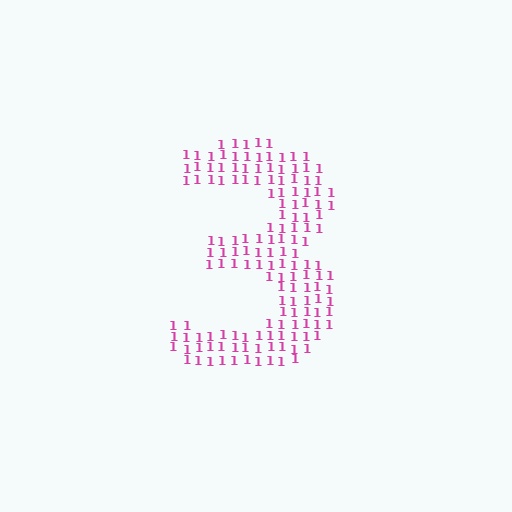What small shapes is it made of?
It is made of small digit 1's.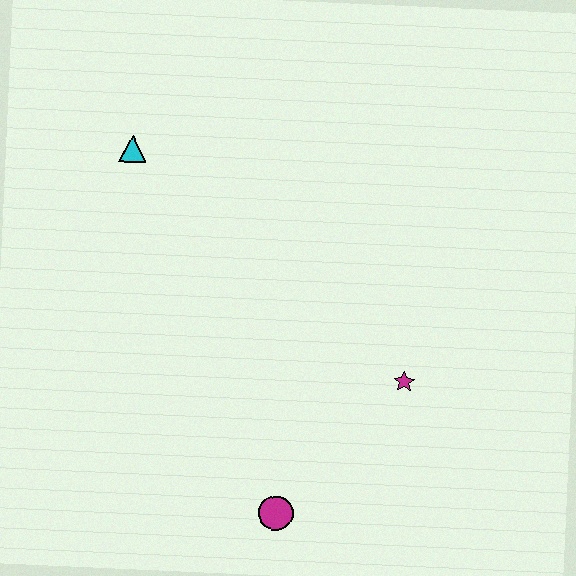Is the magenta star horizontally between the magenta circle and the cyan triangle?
No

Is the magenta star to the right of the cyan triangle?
Yes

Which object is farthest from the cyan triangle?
The magenta circle is farthest from the cyan triangle.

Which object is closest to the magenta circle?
The magenta star is closest to the magenta circle.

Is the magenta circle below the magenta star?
Yes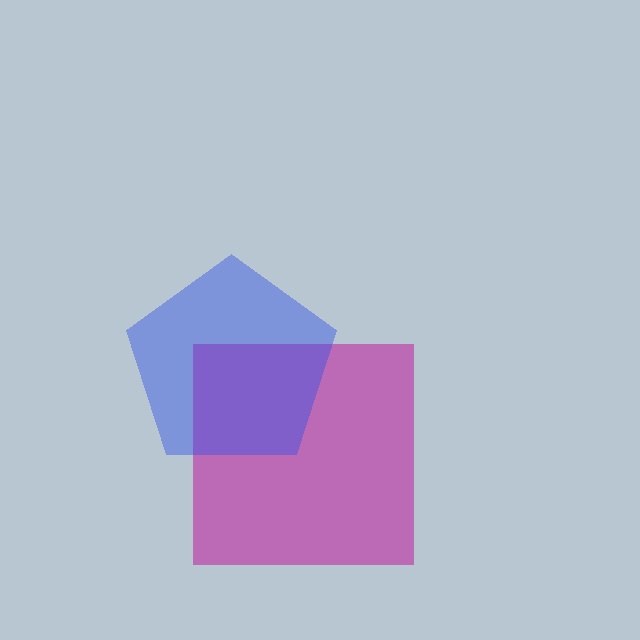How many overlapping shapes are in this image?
There are 2 overlapping shapes in the image.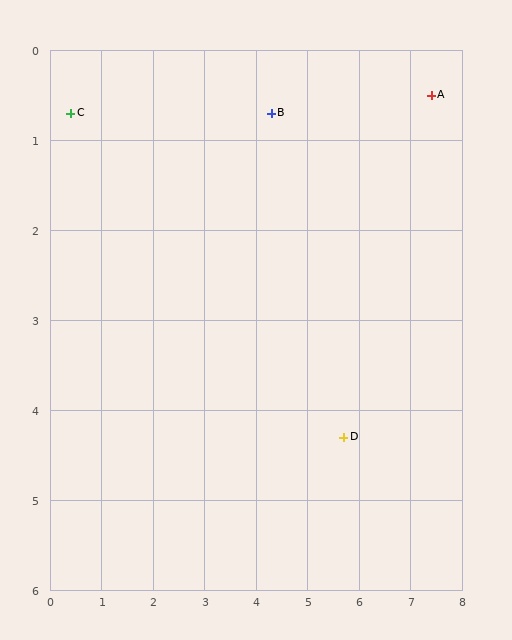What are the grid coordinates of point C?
Point C is at approximately (0.4, 0.7).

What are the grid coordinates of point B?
Point B is at approximately (4.3, 0.7).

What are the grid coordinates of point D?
Point D is at approximately (5.7, 4.3).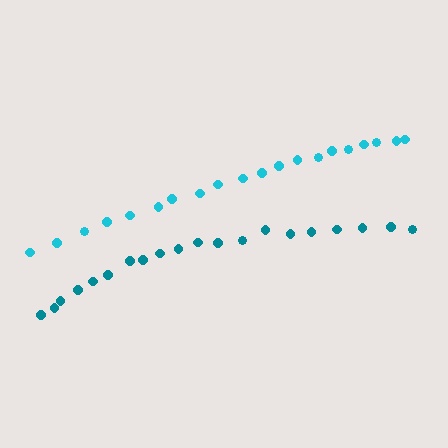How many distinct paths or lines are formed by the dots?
There are 2 distinct paths.